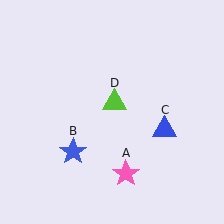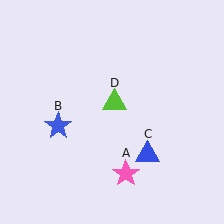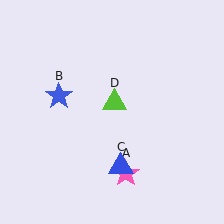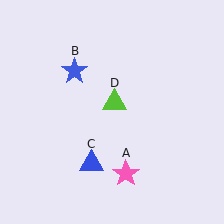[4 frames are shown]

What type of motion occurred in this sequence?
The blue star (object B), blue triangle (object C) rotated clockwise around the center of the scene.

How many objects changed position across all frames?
2 objects changed position: blue star (object B), blue triangle (object C).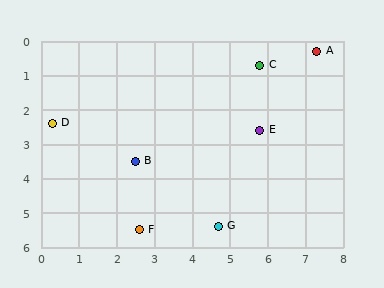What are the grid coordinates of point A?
Point A is at approximately (7.3, 0.3).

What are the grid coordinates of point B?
Point B is at approximately (2.5, 3.5).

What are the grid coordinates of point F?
Point F is at approximately (2.6, 5.5).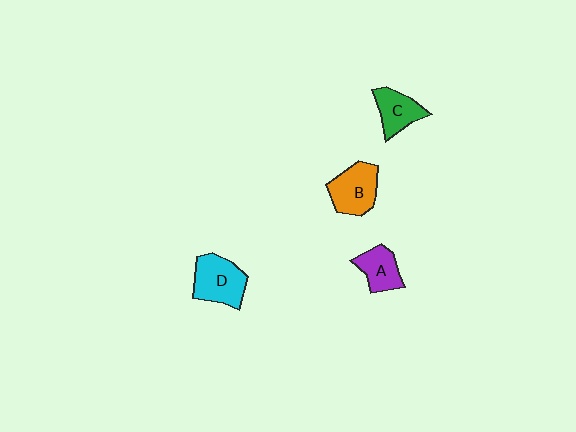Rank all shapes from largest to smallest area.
From largest to smallest: D (cyan), B (orange), C (green), A (purple).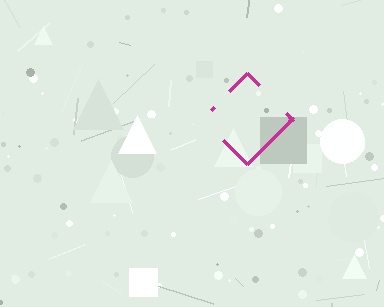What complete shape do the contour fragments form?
The contour fragments form a diamond.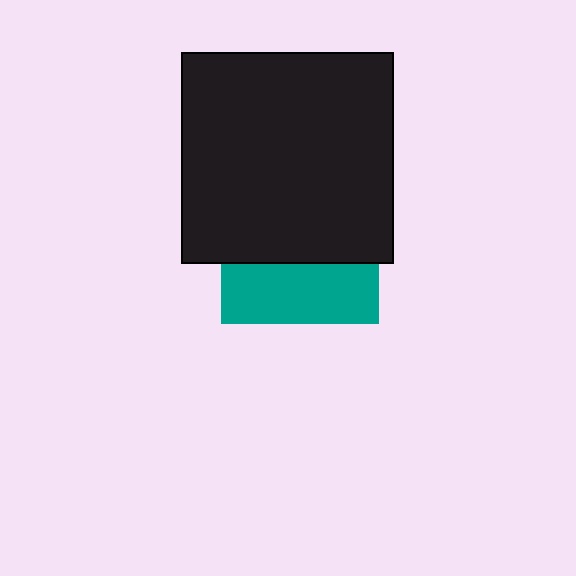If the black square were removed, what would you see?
You would see the complete teal square.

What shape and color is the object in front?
The object in front is a black square.